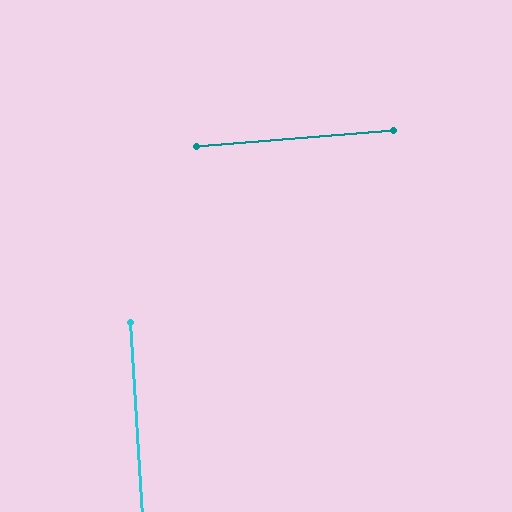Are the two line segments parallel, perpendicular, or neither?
Perpendicular — they meet at approximately 89°.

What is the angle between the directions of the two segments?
Approximately 89 degrees.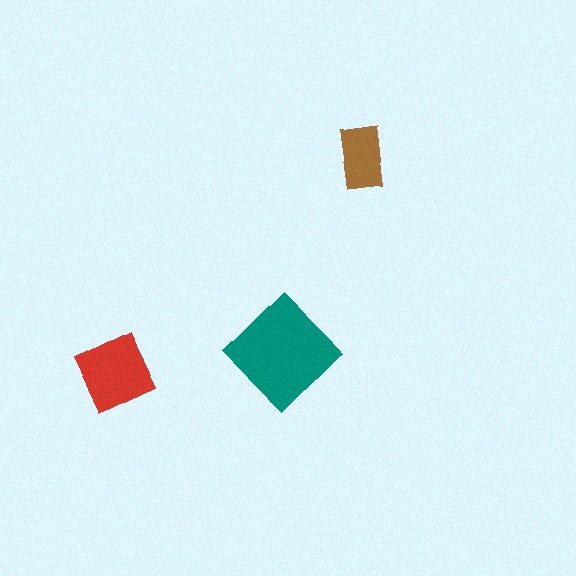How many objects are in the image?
There are 3 objects in the image.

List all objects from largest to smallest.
The teal diamond, the red square, the brown rectangle.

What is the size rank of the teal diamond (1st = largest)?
1st.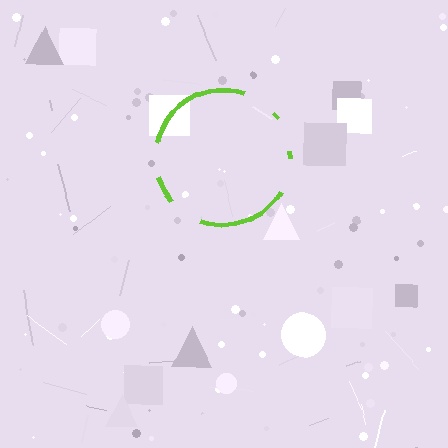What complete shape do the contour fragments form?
The contour fragments form a circle.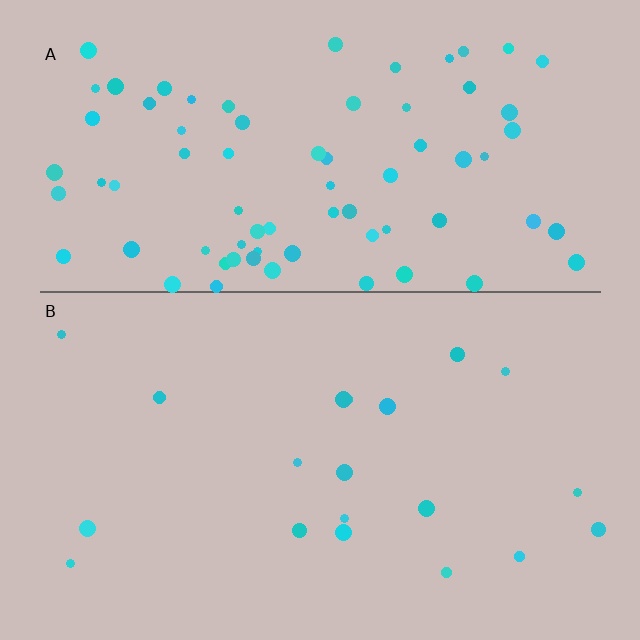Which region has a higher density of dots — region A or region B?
A (the top).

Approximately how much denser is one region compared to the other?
Approximately 3.9× — region A over region B.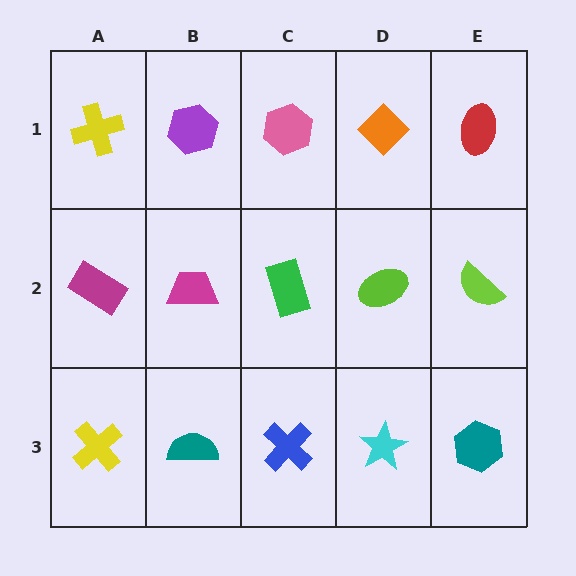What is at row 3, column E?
A teal hexagon.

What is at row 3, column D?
A cyan star.